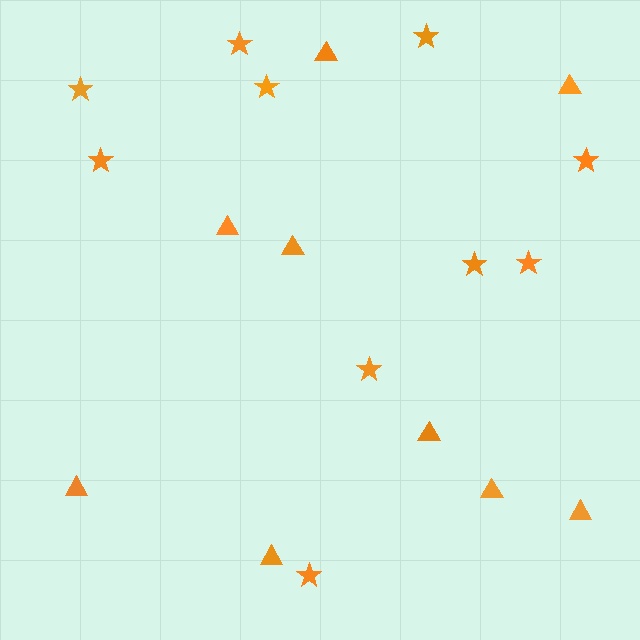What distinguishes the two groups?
There are 2 groups: one group of stars (10) and one group of triangles (9).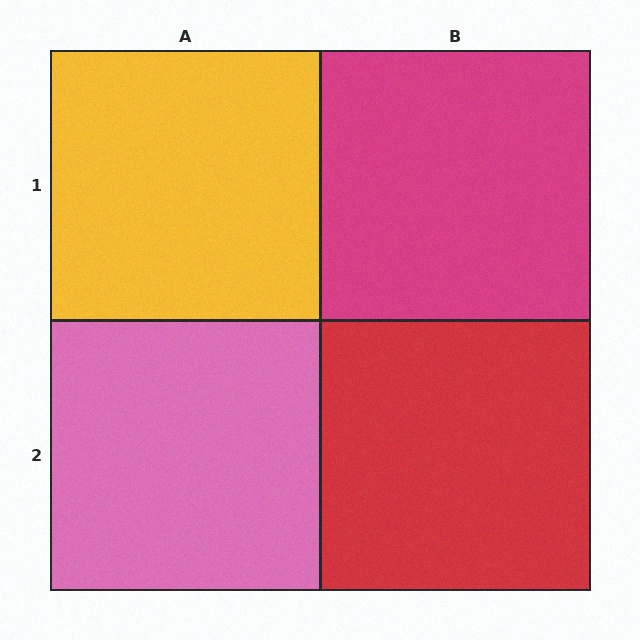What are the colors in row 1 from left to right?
Yellow, magenta.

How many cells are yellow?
1 cell is yellow.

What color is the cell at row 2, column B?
Red.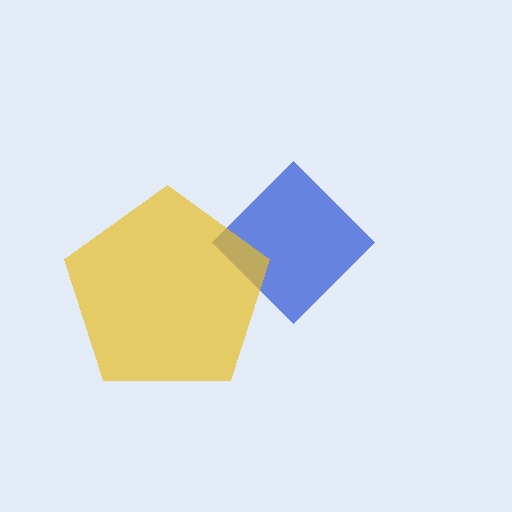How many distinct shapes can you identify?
There are 2 distinct shapes: a blue diamond, a yellow pentagon.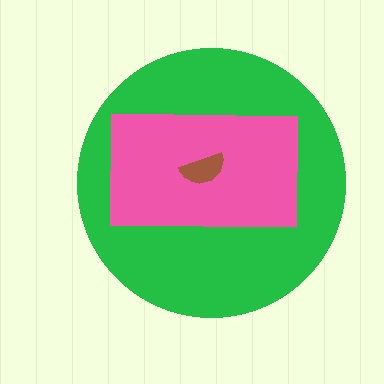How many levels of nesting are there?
3.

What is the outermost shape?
The green circle.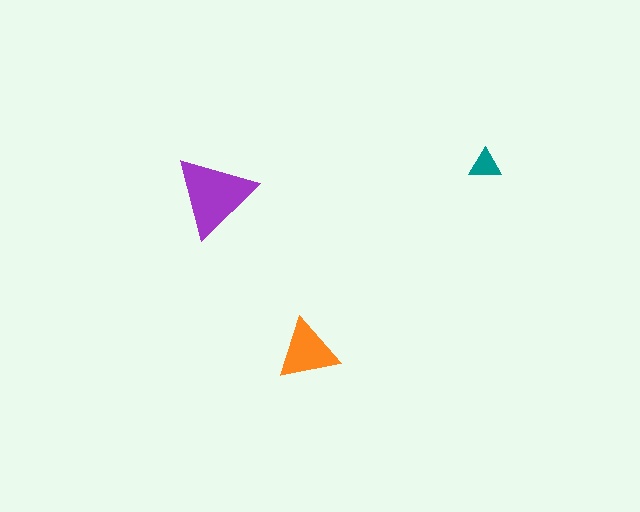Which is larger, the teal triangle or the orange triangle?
The orange one.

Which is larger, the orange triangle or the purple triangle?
The purple one.